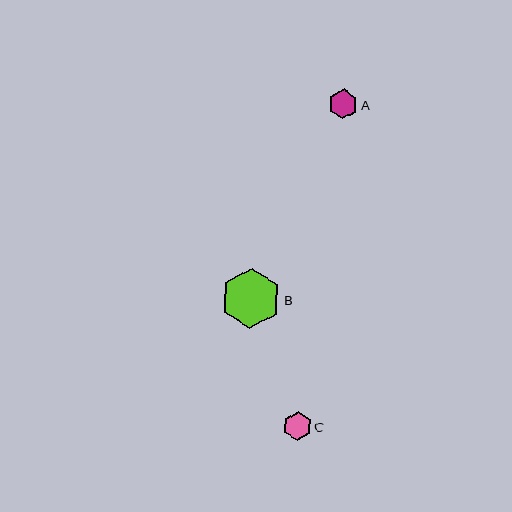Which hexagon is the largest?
Hexagon B is the largest with a size of approximately 60 pixels.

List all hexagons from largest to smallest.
From largest to smallest: B, A, C.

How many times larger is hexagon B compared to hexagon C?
Hexagon B is approximately 2.1 times the size of hexagon C.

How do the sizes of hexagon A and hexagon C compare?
Hexagon A and hexagon C are approximately the same size.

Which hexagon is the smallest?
Hexagon C is the smallest with a size of approximately 29 pixels.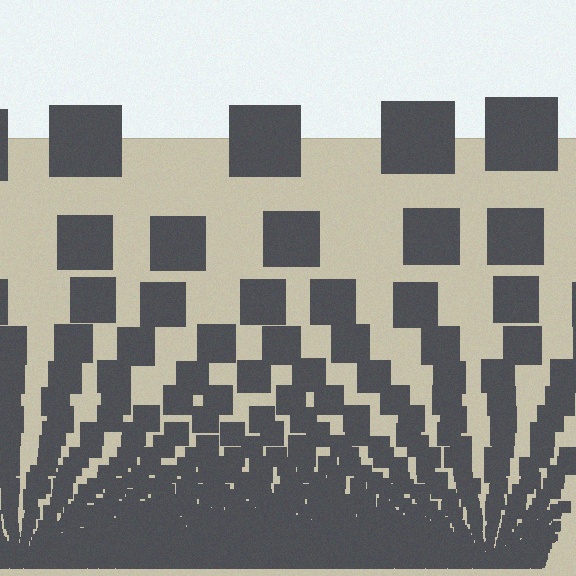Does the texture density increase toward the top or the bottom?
Density increases toward the bottom.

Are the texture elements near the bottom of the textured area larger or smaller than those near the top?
Smaller. The gradient is inverted — elements near the bottom are smaller and denser.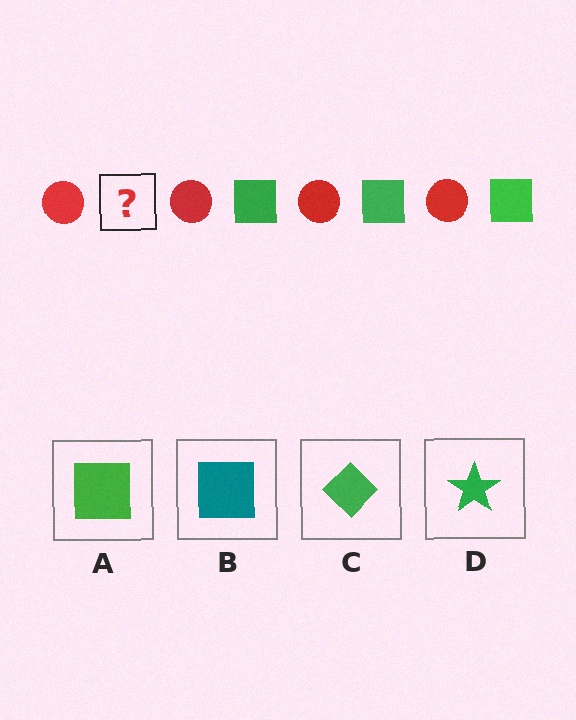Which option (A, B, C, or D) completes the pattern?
A.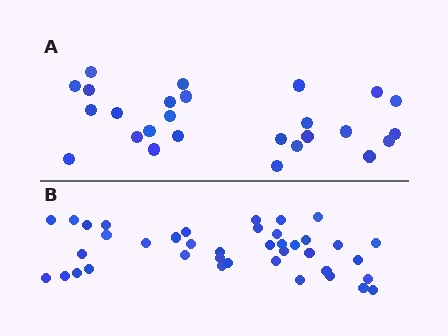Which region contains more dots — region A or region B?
Region B (the bottom region) has more dots.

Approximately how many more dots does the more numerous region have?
Region B has approximately 15 more dots than region A.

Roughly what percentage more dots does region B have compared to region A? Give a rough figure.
About 55% more.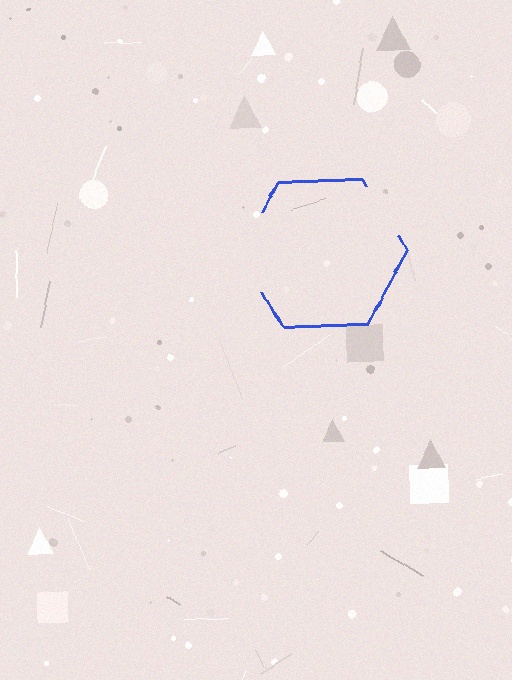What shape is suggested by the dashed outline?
The dashed outline suggests a hexagon.